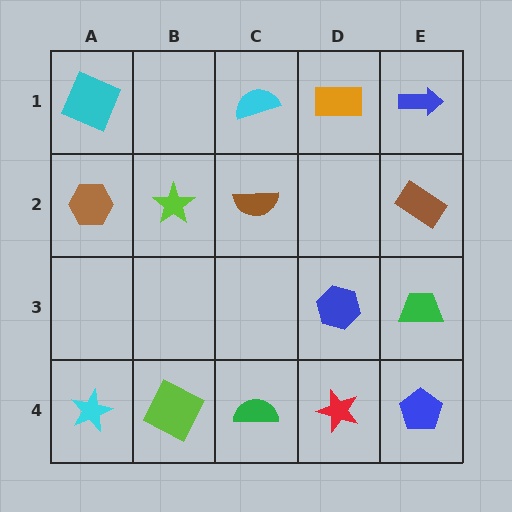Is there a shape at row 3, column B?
No, that cell is empty.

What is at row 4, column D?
A red star.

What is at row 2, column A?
A brown hexagon.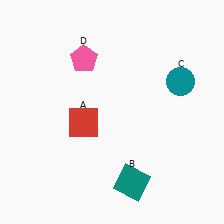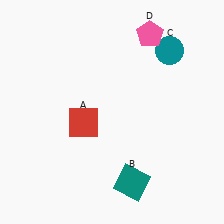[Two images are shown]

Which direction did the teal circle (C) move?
The teal circle (C) moved up.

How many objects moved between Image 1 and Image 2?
2 objects moved between the two images.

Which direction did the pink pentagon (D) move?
The pink pentagon (D) moved right.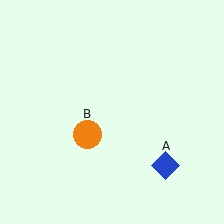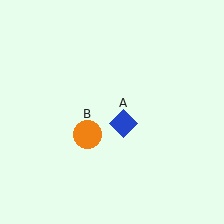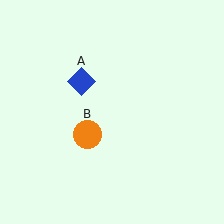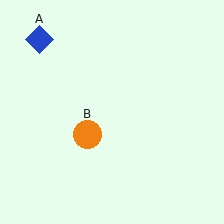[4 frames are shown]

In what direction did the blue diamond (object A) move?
The blue diamond (object A) moved up and to the left.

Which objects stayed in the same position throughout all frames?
Orange circle (object B) remained stationary.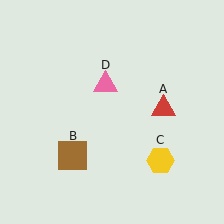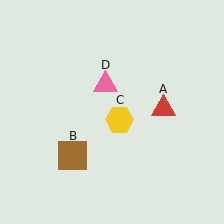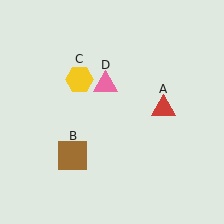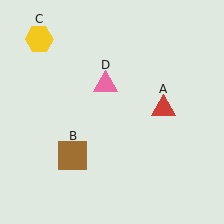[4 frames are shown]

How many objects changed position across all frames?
1 object changed position: yellow hexagon (object C).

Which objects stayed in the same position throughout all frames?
Red triangle (object A) and brown square (object B) and pink triangle (object D) remained stationary.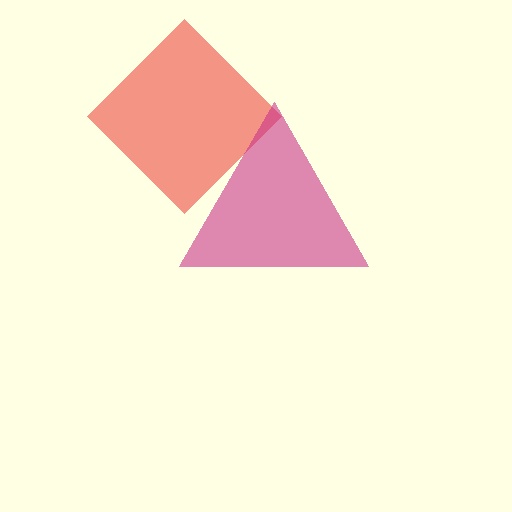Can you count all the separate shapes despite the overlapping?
Yes, there are 2 separate shapes.